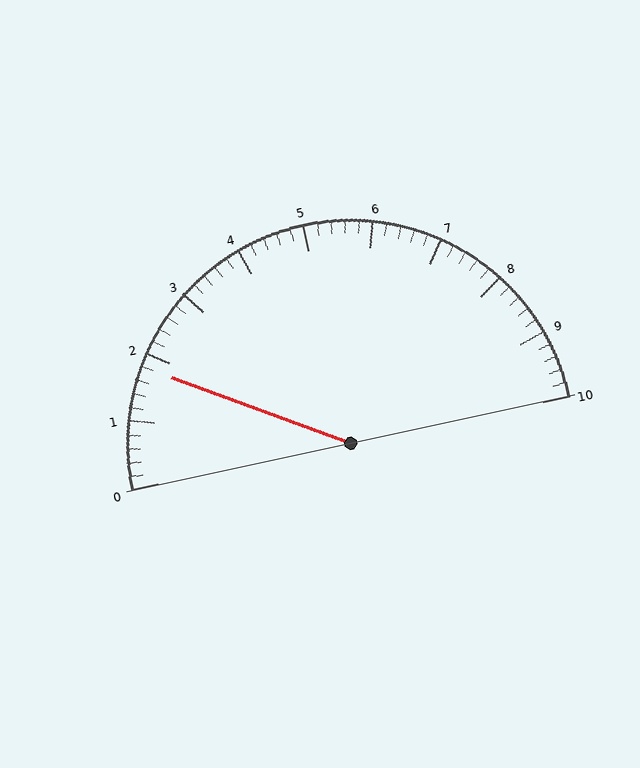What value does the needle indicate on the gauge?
The needle indicates approximately 1.8.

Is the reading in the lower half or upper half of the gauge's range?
The reading is in the lower half of the range (0 to 10).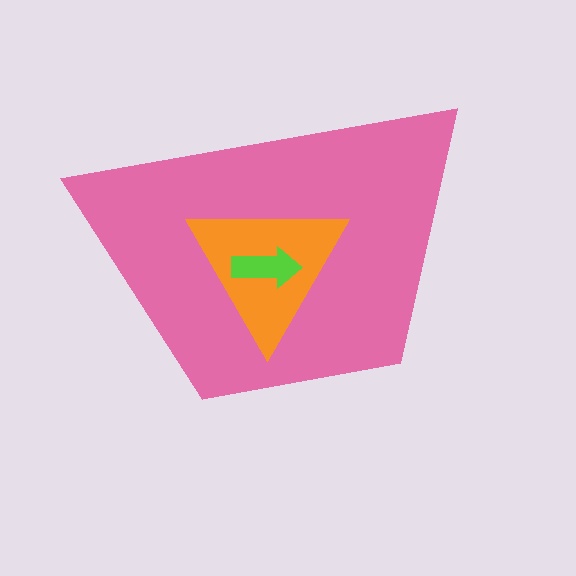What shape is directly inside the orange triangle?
The lime arrow.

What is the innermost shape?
The lime arrow.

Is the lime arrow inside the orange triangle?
Yes.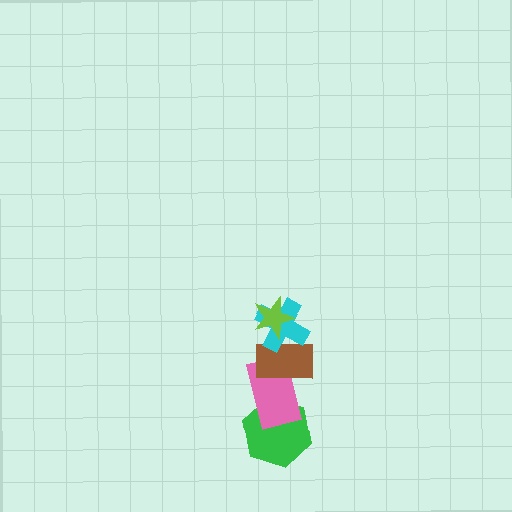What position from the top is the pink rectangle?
The pink rectangle is 4th from the top.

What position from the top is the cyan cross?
The cyan cross is 2nd from the top.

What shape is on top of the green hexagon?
The pink rectangle is on top of the green hexagon.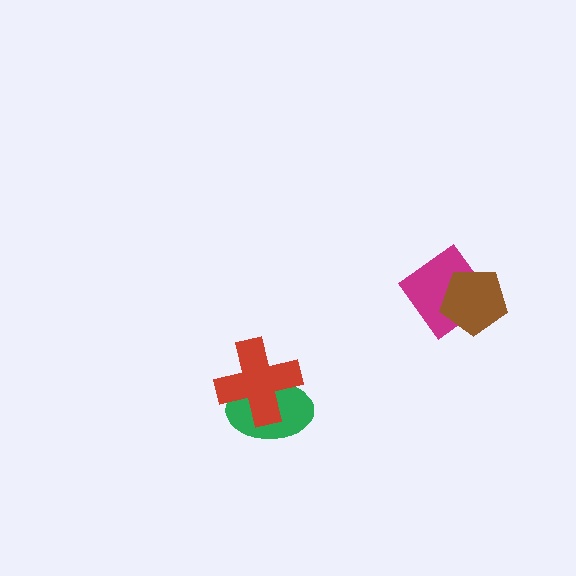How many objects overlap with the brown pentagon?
1 object overlaps with the brown pentagon.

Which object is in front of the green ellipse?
The red cross is in front of the green ellipse.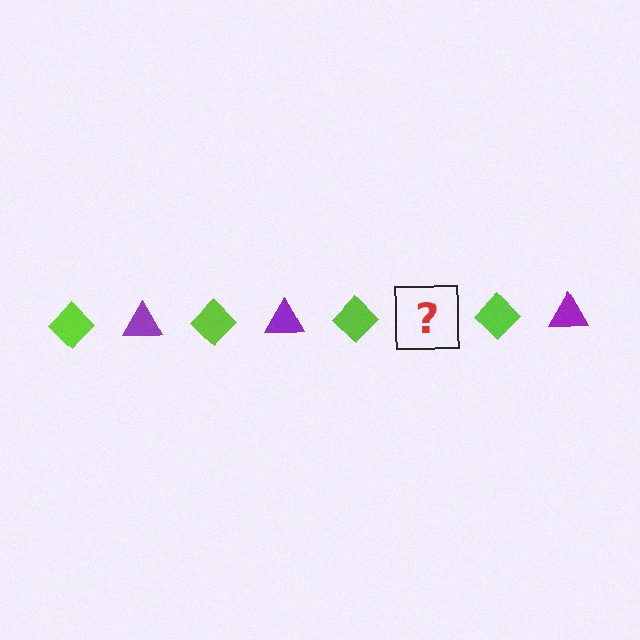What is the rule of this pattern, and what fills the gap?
The rule is that the pattern alternates between lime diamond and purple triangle. The gap should be filled with a purple triangle.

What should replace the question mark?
The question mark should be replaced with a purple triangle.